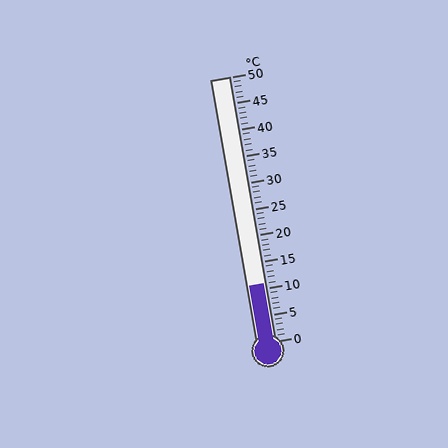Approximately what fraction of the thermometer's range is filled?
The thermometer is filled to approximately 20% of its range.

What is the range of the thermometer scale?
The thermometer scale ranges from 0°C to 50°C.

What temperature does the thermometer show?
The thermometer shows approximately 11°C.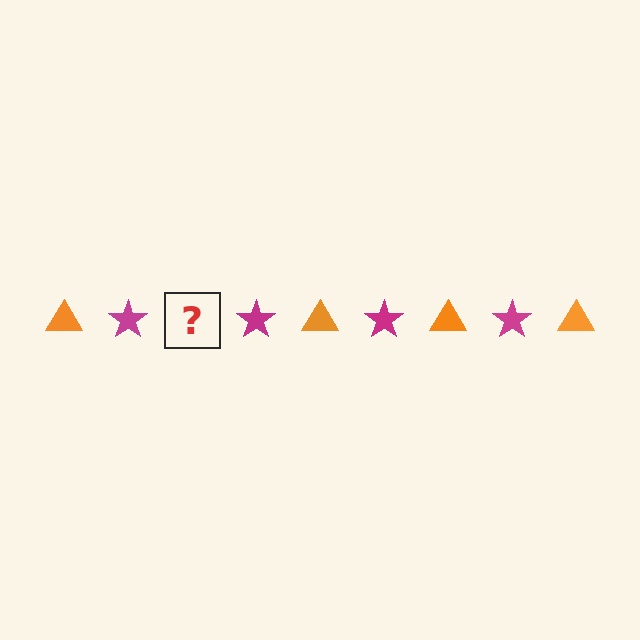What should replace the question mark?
The question mark should be replaced with an orange triangle.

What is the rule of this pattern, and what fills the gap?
The rule is that the pattern alternates between orange triangle and magenta star. The gap should be filled with an orange triangle.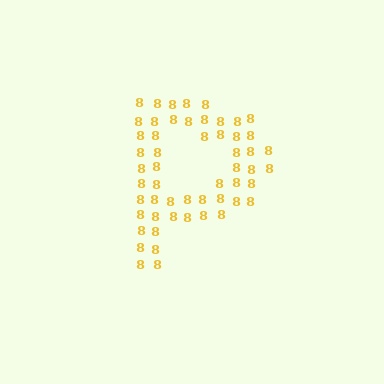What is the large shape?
The large shape is the letter P.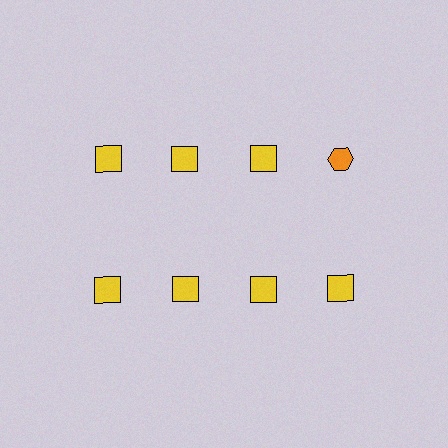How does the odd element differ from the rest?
It differs in both color (orange instead of yellow) and shape (hexagon instead of square).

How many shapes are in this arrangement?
There are 8 shapes arranged in a grid pattern.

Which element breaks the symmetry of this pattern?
The orange hexagon in the top row, second from right column breaks the symmetry. All other shapes are yellow squares.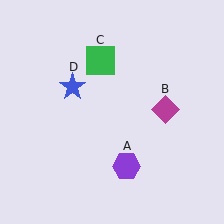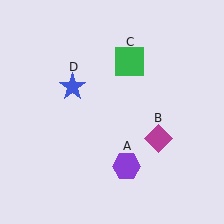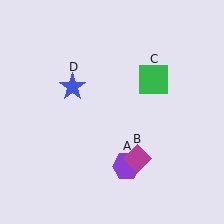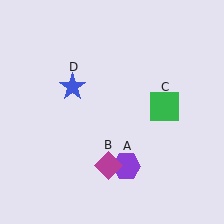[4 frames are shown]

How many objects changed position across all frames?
2 objects changed position: magenta diamond (object B), green square (object C).